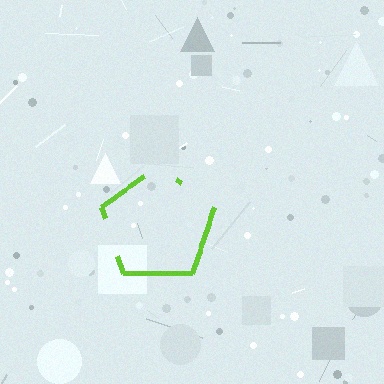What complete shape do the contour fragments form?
The contour fragments form a pentagon.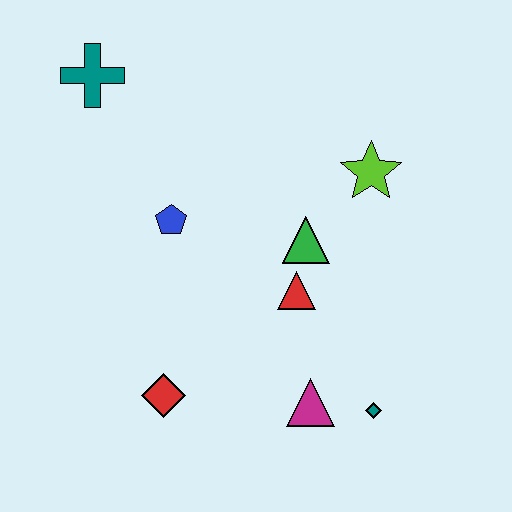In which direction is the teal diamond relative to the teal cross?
The teal diamond is below the teal cross.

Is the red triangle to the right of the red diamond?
Yes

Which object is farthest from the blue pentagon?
The teal diamond is farthest from the blue pentagon.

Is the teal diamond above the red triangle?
No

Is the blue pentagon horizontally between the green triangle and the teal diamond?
No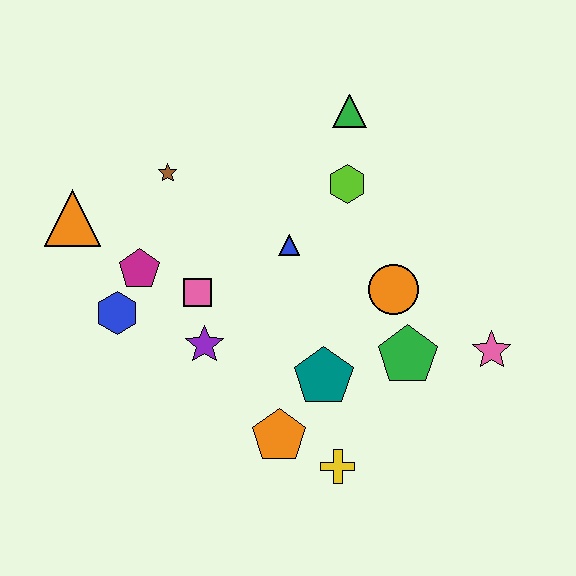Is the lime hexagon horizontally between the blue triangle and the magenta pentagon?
No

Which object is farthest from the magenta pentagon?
The pink star is farthest from the magenta pentagon.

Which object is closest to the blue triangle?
The lime hexagon is closest to the blue triangle.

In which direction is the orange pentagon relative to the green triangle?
The orange pentagon is below the green triangle.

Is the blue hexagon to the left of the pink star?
Yes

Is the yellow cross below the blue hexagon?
Yes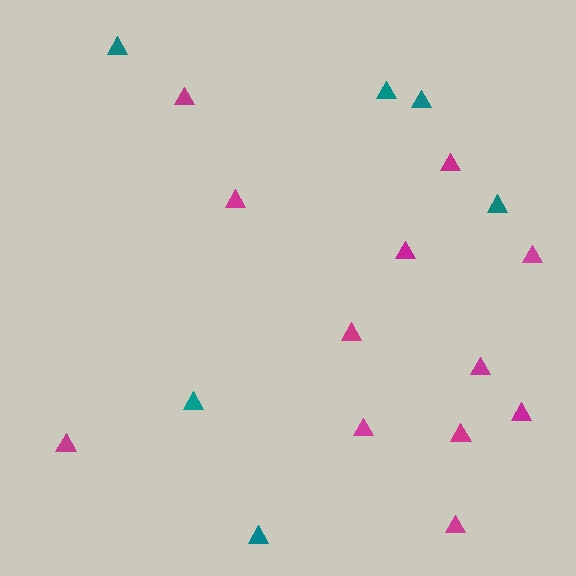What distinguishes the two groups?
There are 2 groups: one group of teal triangles (6) and one group of magenta triangles (12).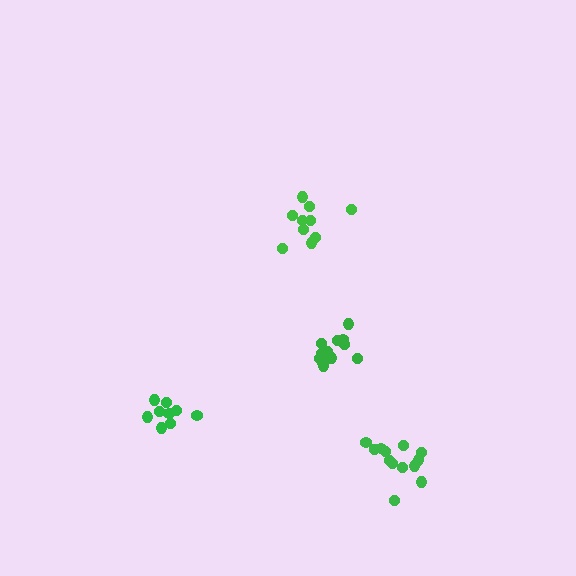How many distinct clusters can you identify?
There are 4 distinct clusters.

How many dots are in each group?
Group 1: 9 dots, Group 2: 12 dots, Group 3: 10 dots, Group 4: 13 dots (44 total).